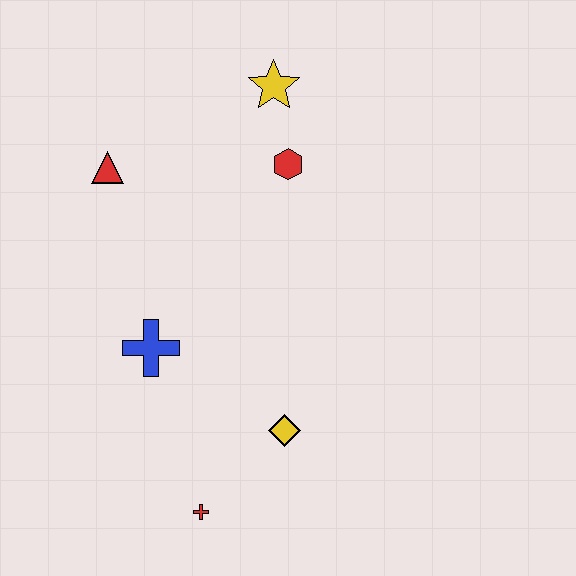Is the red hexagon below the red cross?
No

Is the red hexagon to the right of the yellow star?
Yes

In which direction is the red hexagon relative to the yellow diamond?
The red hexagon is above the yellow diamond.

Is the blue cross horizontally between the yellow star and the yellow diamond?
No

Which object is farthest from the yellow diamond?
The yellow star is farthest from the yellow diamond.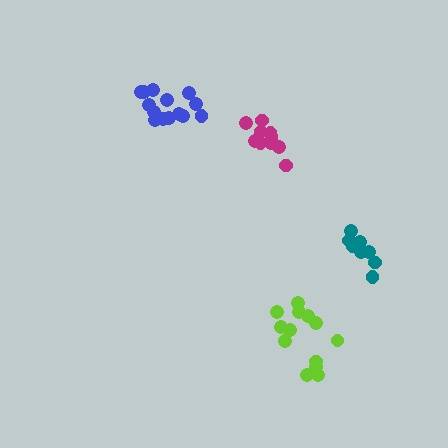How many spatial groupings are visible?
There are 4 spatial groupings.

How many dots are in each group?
Group 1: 10 dots, Group 2: 9 dots, Group 3: 13 dots, Group 4: 15 dots (47 total).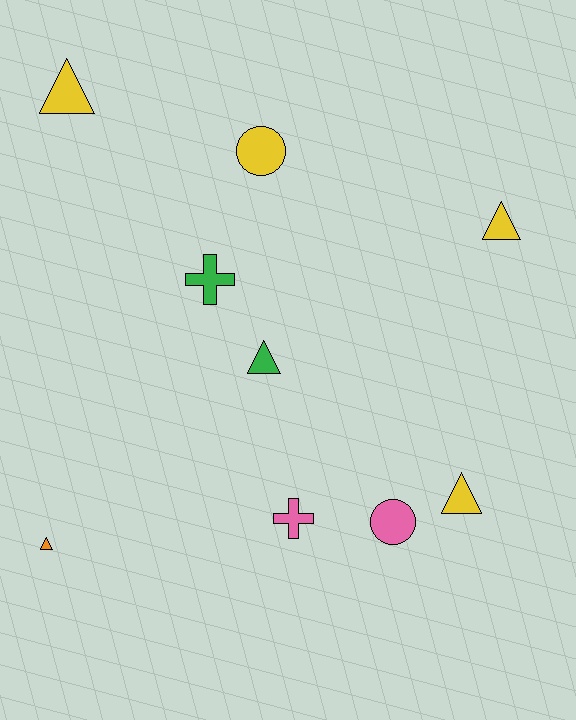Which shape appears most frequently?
Triangle, with 5 objects.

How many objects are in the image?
There are 9 objects.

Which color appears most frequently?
Yellow, with 4 objects.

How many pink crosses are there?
There is 1 pink cross.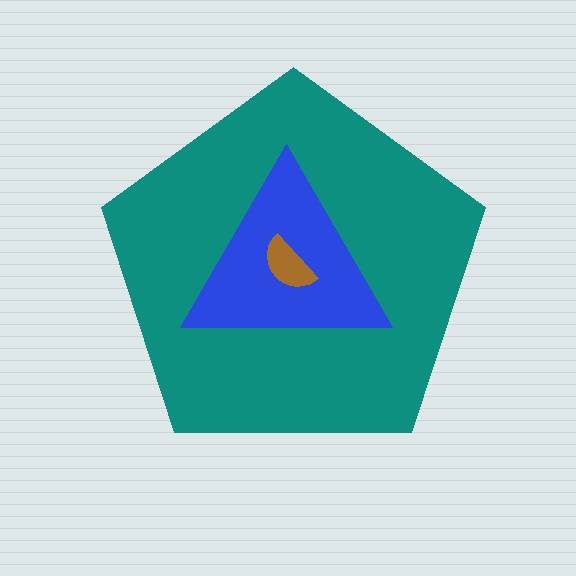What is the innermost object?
The brown semicircle.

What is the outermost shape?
The teal pentagon.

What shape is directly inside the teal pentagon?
The blue triangle.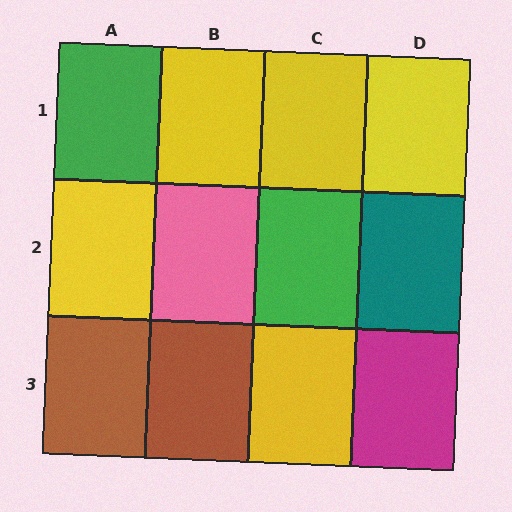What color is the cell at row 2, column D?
Teal.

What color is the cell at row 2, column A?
Yellow.